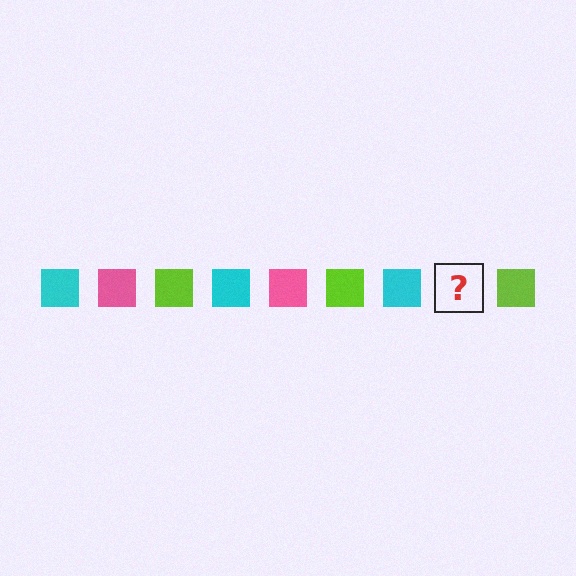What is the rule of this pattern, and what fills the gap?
The rule is that the pattern cycles through cyan, pink, lime squares. The gap should be filled with a pink square.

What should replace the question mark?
The question mark should be replaced with a pink square.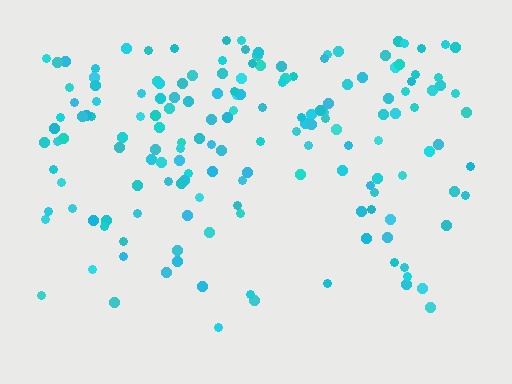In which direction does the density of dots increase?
From bottom to top, with the top side densest.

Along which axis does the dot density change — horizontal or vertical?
Vertical.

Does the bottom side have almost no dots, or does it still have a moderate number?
Still a moderate number, just noticeably fewer than the top.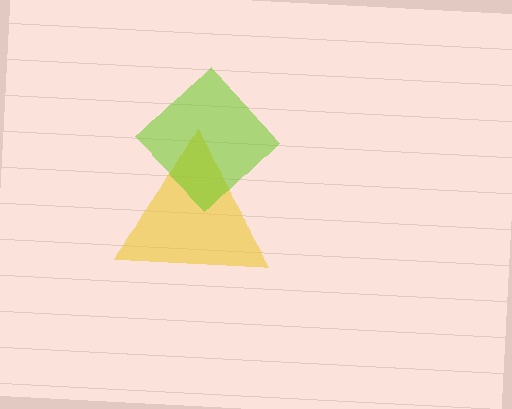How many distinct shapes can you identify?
There are 2 distinct shapes: a yellow triangle, a lime diamond.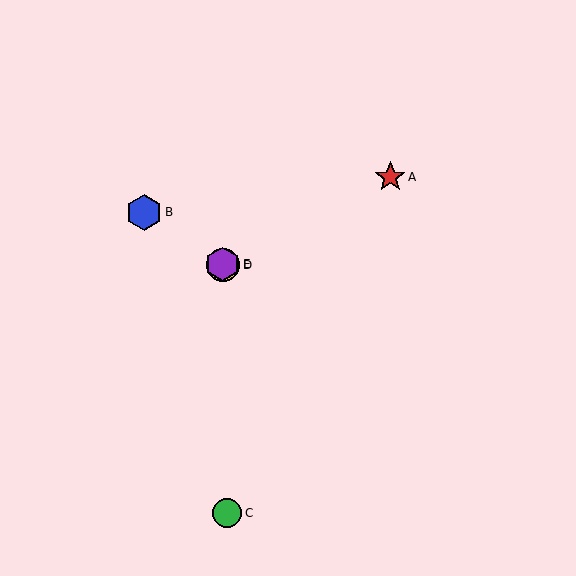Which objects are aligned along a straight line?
Objects B, D, E are aligned along a straight line.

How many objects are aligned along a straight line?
3 objects (B, D, E) are aligned along a straight line.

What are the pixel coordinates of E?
Object E is at (222, 264).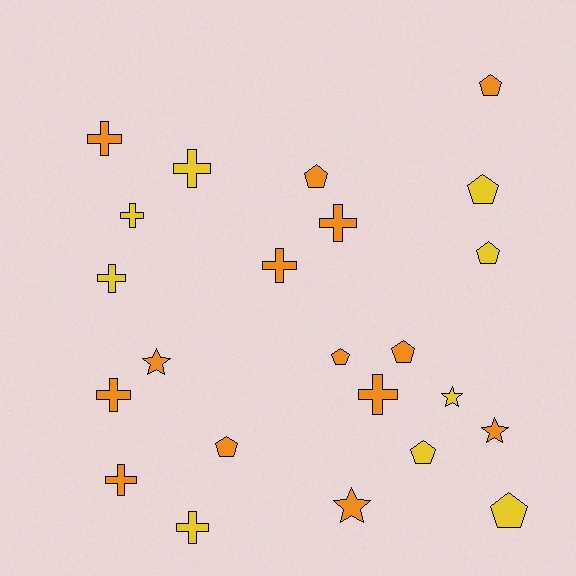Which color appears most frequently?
Orange, with 14 objects.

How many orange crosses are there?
There are 6 orange crosses.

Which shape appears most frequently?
Cross, with 10 objects.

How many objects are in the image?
There are 23 objects.